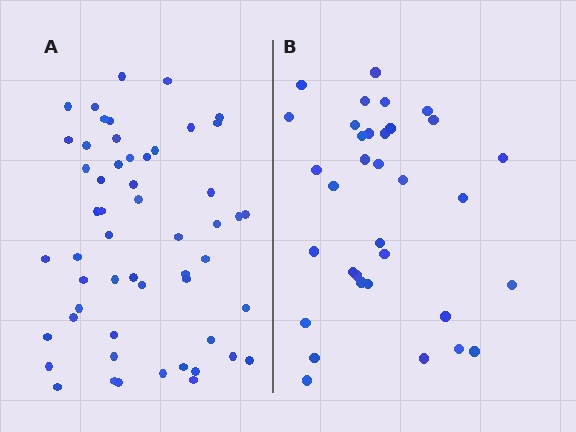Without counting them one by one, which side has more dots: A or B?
Region A (the left region) has more dots.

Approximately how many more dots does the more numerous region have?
Region A has approximately 20 more dots than region B.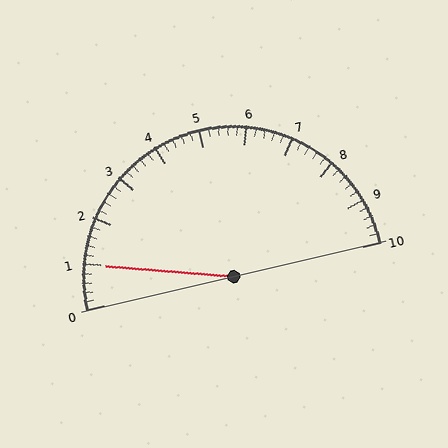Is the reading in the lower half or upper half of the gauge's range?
The reading is in the lower half of the range (0 to 10).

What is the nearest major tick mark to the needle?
The nearest major tick mark is 1.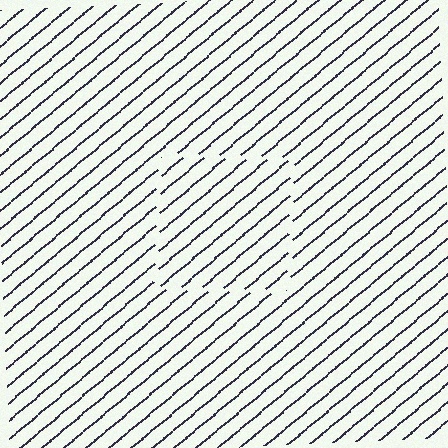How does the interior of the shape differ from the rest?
The interior of the shape contains the same grating, shifted by half a period — the contour is defined by the phase discontinuity where line-ends from the inner and outer gratings abut.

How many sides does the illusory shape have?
4 sides — the line-ends trace a square.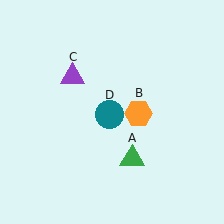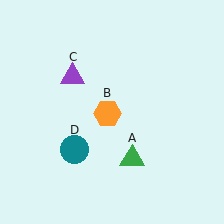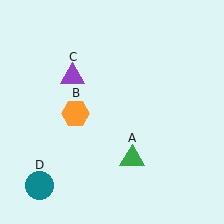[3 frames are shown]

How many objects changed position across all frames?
2 objects changed position: orange hexagon (object B), teal circle (object D).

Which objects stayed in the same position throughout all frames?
Green triangle (object A) and purple triangle (object C) remained stationary.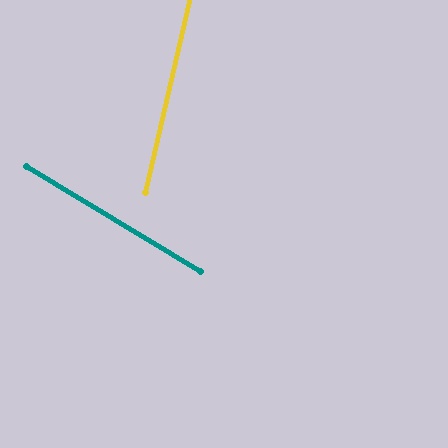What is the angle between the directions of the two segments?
Approximately 72 degrees.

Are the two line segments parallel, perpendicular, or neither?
Neither parallel nor perpendicular — they differ by about 72°.